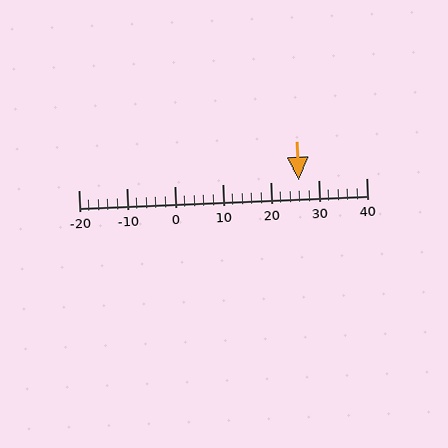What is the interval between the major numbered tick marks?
The major tick marks are spaced 10 units apart.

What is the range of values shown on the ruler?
The ruler shows values from -20 to 40.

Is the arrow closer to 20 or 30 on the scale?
The arrow is closer to 30.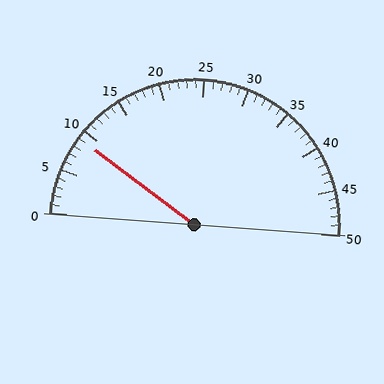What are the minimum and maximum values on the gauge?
The gauge ranges from 0 to 50.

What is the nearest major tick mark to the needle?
The nearest major tick mark is 10.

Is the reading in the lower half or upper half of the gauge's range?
The reading is in the lower half of the range (0 to 50).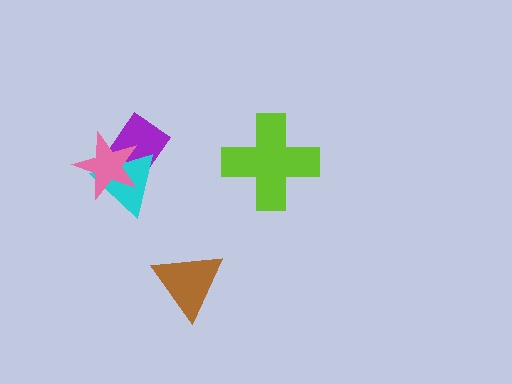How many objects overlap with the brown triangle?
0 objects overlap with the brown triangle.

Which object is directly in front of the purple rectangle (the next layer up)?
The cyan triangle is directly in front of the purple rectangle.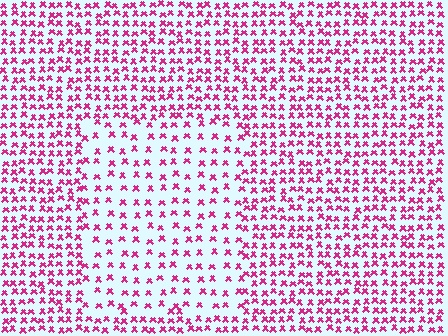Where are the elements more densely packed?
The elements are more densely packed outside the rectangle boundary.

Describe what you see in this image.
The image contains small magenta elements arranged at two different densities. A rectangle-shaped region is visible where the elements are less densely packed than the surrounding area.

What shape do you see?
I see a rectangle.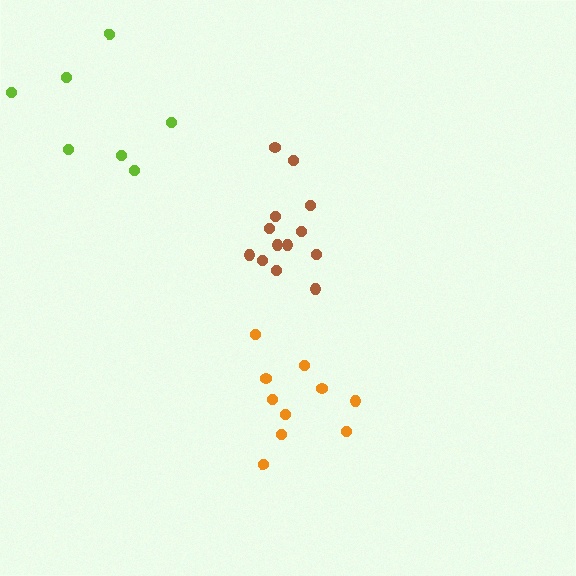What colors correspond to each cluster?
The clusters are colored: lime, brown, orange.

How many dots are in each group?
Group 1: 7 dots, Group 2: 13 dots, Group 3: 10 dots (30 total).